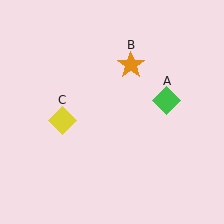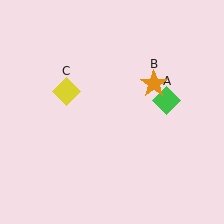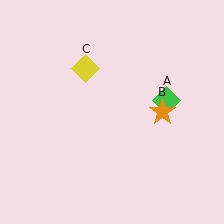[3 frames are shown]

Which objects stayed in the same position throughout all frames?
Green diamond (object A) remained stationary.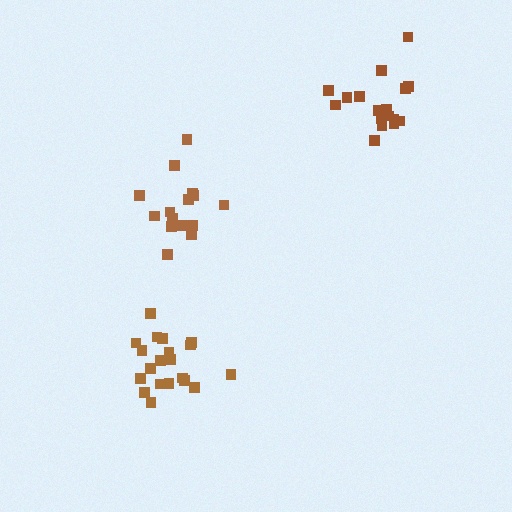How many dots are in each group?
Group 1: 16 dots, Group 2: 20 dots, Group 3: 17 dots (53 total).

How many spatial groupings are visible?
There are 3 spatial groupings.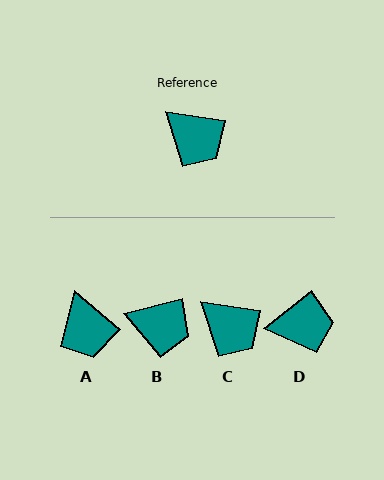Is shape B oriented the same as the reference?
No, it is off by about 23 degrees.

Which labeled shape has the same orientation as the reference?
C.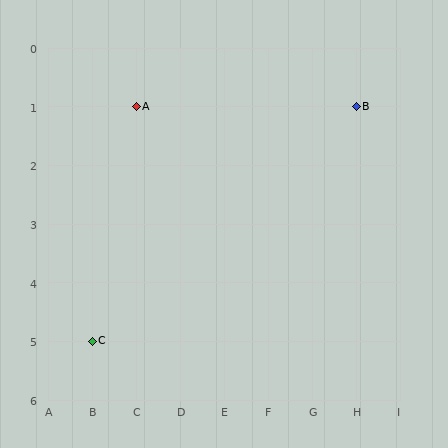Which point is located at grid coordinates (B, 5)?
Point C is at (B, 5).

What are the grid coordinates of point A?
Point A is at grid coordinates (C, 1).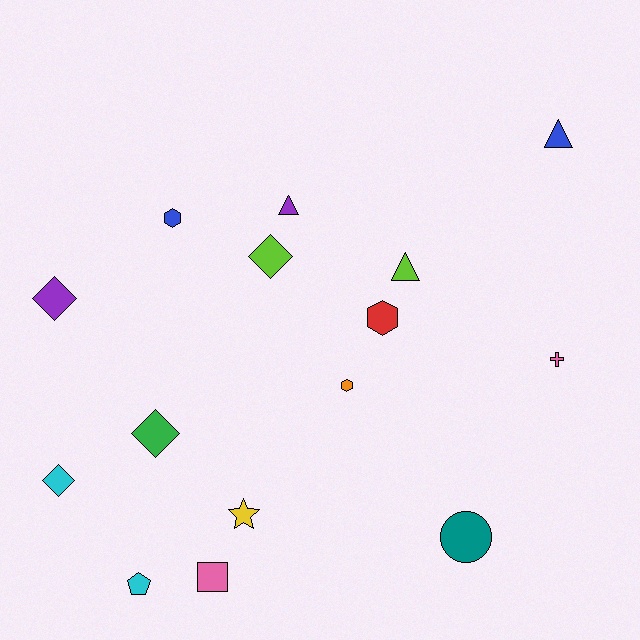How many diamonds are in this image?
There are 4 diamonds.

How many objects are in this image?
There are 15 objects.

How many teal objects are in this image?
There is 1 teal object.